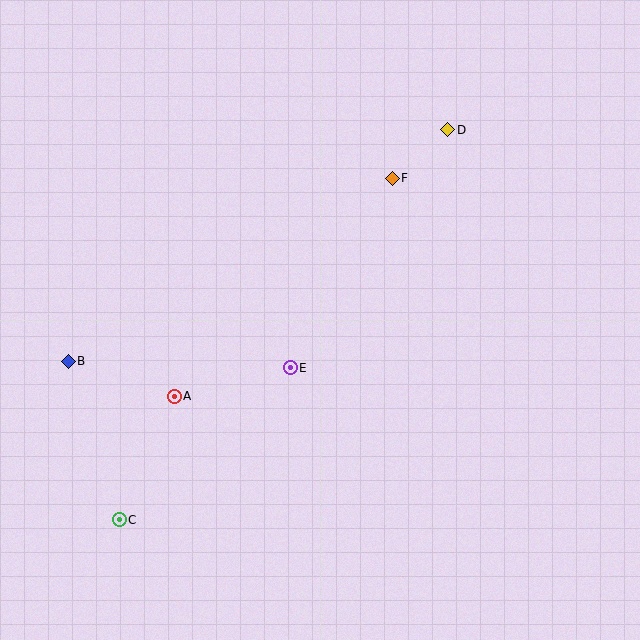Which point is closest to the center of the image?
Point E at (290, 368) is closest to the center.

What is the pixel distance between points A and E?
The distance between A and E is 119 pixels.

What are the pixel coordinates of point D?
Point D is at (448, 130).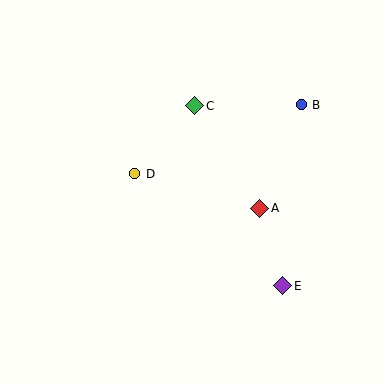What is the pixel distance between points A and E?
The distance between A and E is 81 pixels.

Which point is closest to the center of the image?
Point D at (135, 174) is closest to the center.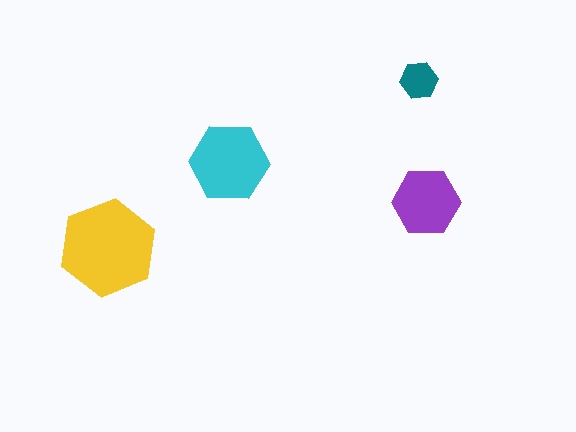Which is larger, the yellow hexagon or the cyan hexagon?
The yellow one.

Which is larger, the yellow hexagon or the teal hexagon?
The yellow one.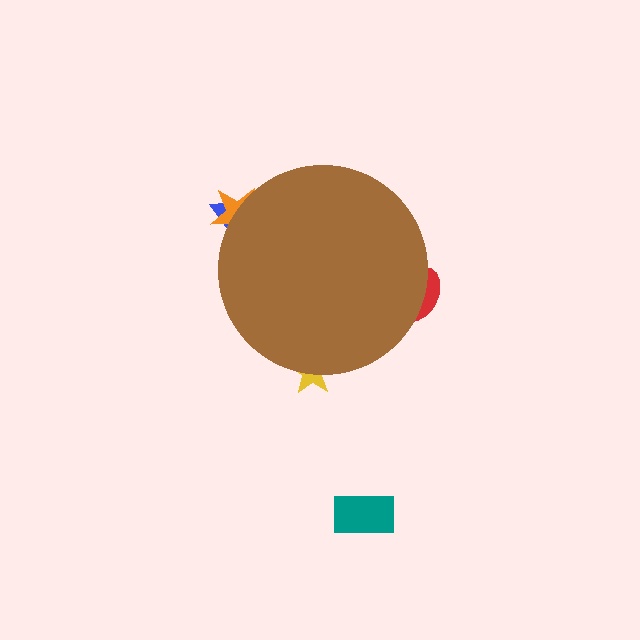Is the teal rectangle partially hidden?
No, the teal rectangle is fully visible.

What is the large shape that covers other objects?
A brown circle.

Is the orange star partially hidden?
Yes, the orange star is partially hidden behind the brown circle.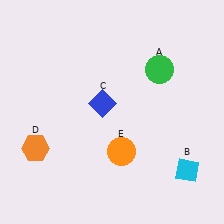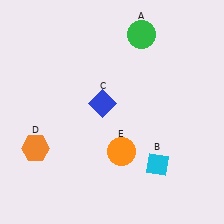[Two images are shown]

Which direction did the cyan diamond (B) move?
The cyan diamond (B) moved left.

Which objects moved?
The objects that moved are: the green circle (A), the cyan diamond (B).